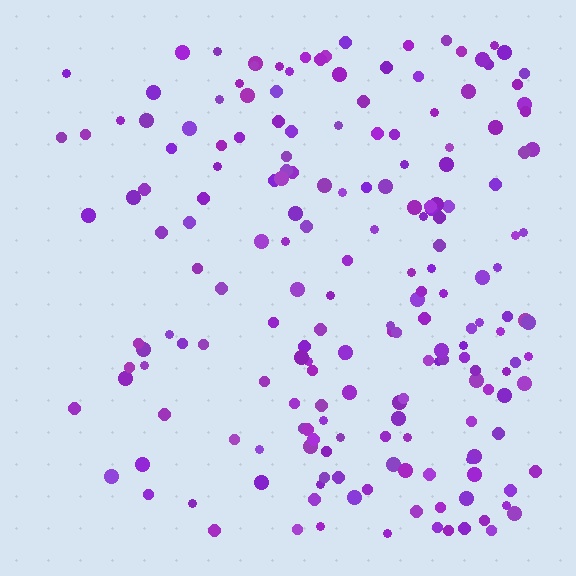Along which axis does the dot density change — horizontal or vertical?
Horizontal.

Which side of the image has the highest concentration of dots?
The right.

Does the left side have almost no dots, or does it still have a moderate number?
Still a moderate number, just noticeably fewer than the right.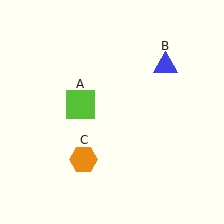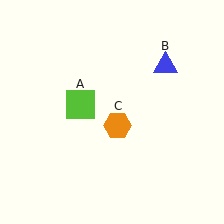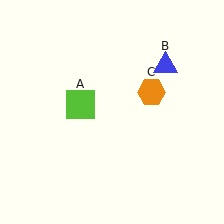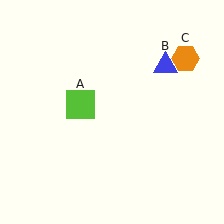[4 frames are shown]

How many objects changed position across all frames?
1 object changed position: orange hexagon (object C).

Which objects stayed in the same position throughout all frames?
Lime square (object A) and blue triangle (object B) remained stationary.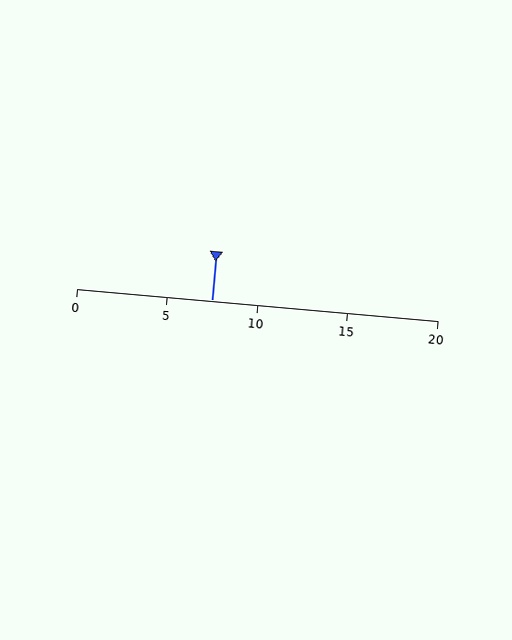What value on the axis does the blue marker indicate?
The marker indicates approximately 7.5.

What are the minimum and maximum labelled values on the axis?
The axis runs from 0 to 20.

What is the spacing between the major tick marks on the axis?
The major ticks are spaced 5 apart.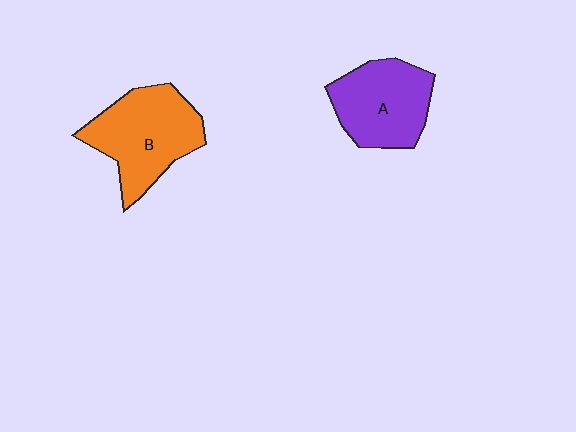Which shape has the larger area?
Shape B (orange).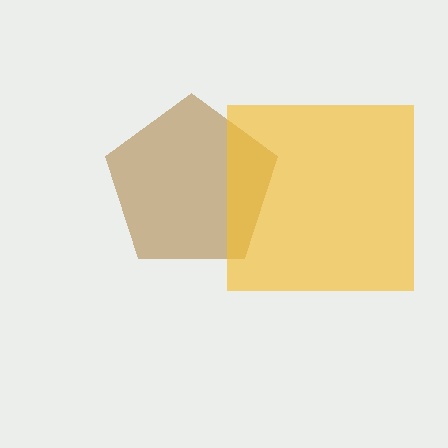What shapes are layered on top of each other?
The layered shapes are: a brown pentagon, a yellow square.